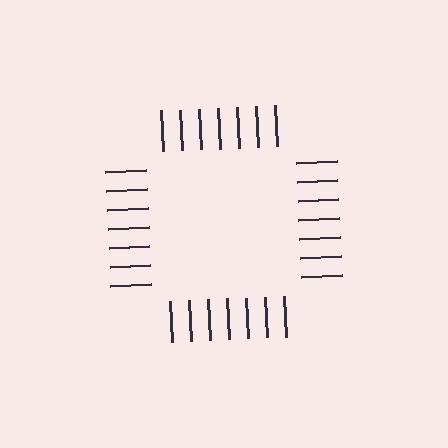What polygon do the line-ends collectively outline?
An illusory square — the line segments terminate on its edges but no continuous stroke is drawn.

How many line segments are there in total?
28 — 7 along each of the 4 edges.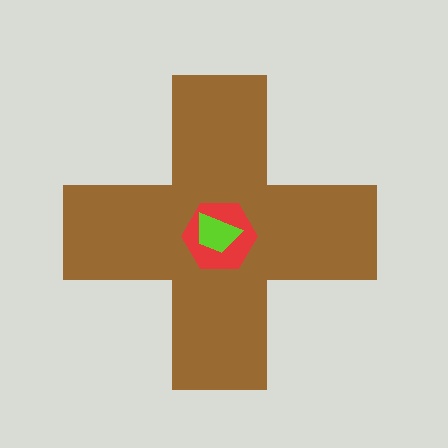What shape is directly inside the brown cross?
The red hexagon.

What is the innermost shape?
The lime trapezoid.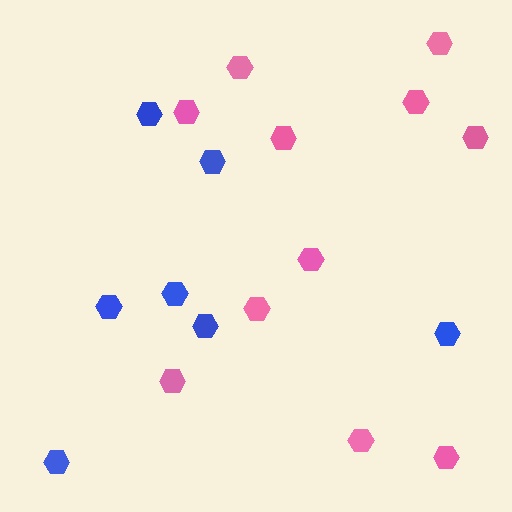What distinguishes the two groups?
There are 2 groups: one group of pink hexagons (11) and one group of blue hexagons (7).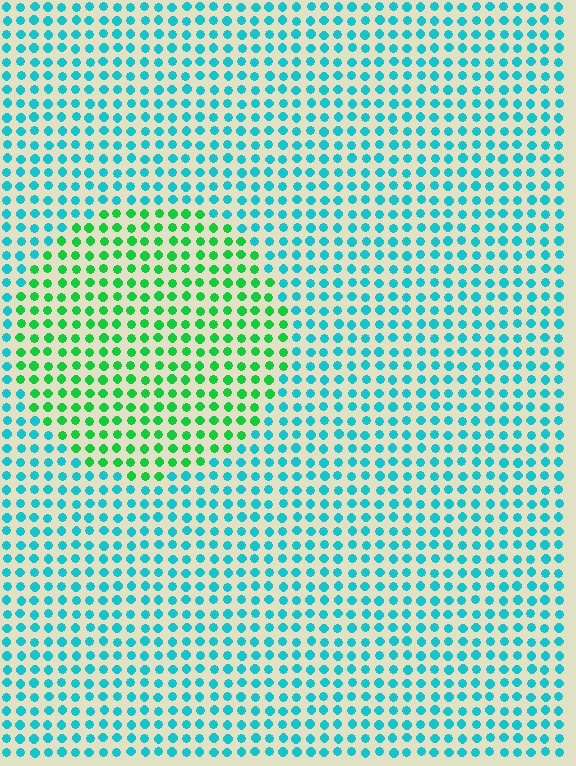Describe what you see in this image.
The image is filled with small cyan elements in a uniform arrangement. A circle-shaped region is visible where the elements are tinted to a slightly different hue, forming a subtle color boundary.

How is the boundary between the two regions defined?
The boundary is defined purely by a slight shift in hue (about 49 degrees). Spacing, size, and orientation are identical on both sides.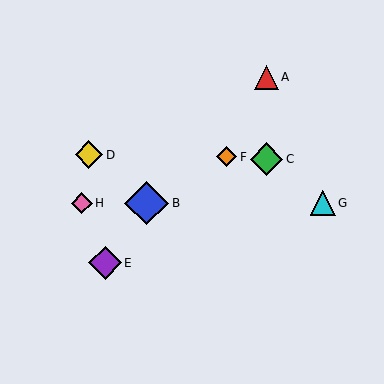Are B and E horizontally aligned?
No, B is at y≈203 and E is at y≈263.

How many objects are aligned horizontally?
3 objects (B, G, H) are aligned horizontally.